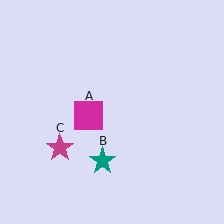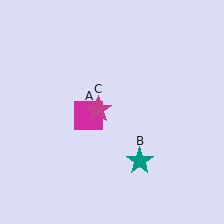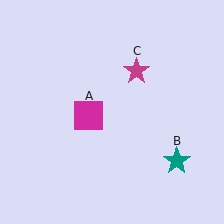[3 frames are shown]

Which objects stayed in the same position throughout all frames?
Magenta square (object A) remained stationary.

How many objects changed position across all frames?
2 objects changed position: teal star (object B), magenta star (object C).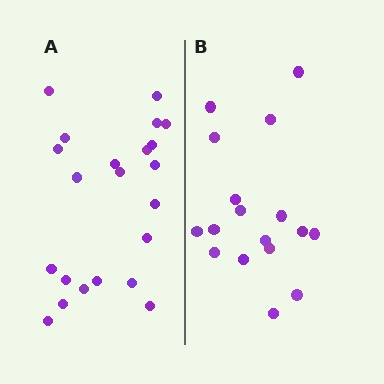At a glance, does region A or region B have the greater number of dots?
Region A (the left region) has more dots.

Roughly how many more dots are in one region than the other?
Region A has about 5 more dots than region B.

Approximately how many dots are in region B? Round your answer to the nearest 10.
About 20 dots. (The exact count is 17, which rounds to 20.)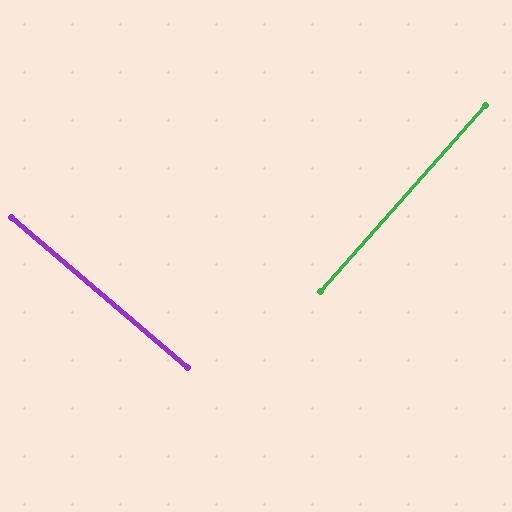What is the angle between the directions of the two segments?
Approximately 89 degrees.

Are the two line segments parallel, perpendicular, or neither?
Perpendicular — they meet at approximately 89°.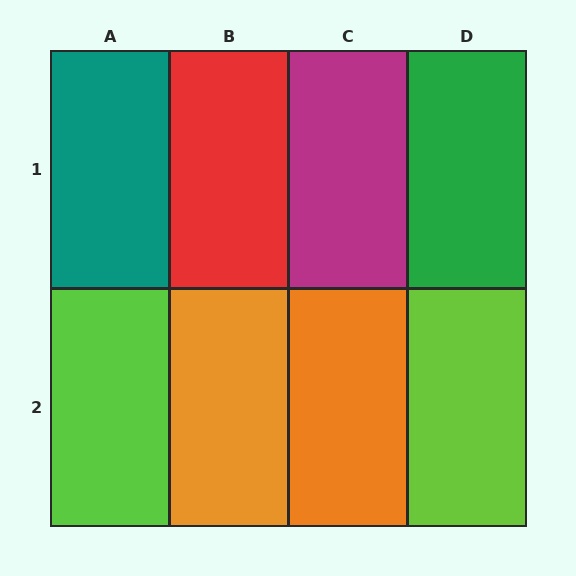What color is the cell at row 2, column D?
Lime.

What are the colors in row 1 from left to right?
Teal, red, magenta, green.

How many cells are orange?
2 cells are orange.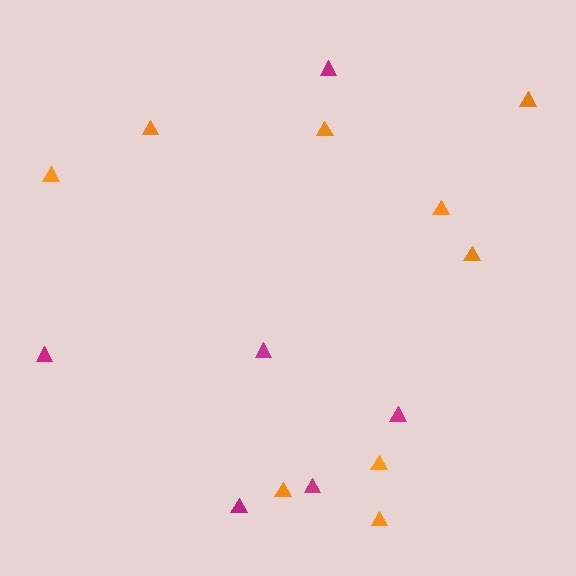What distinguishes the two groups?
There are 2 groups: one group of orange triangles (9) and one group of magenta triangles (6).